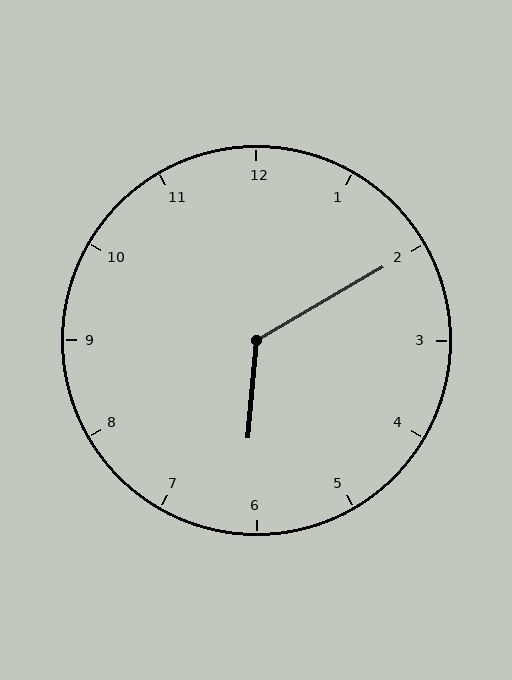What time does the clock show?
6:10.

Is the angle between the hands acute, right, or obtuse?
It is obtuse.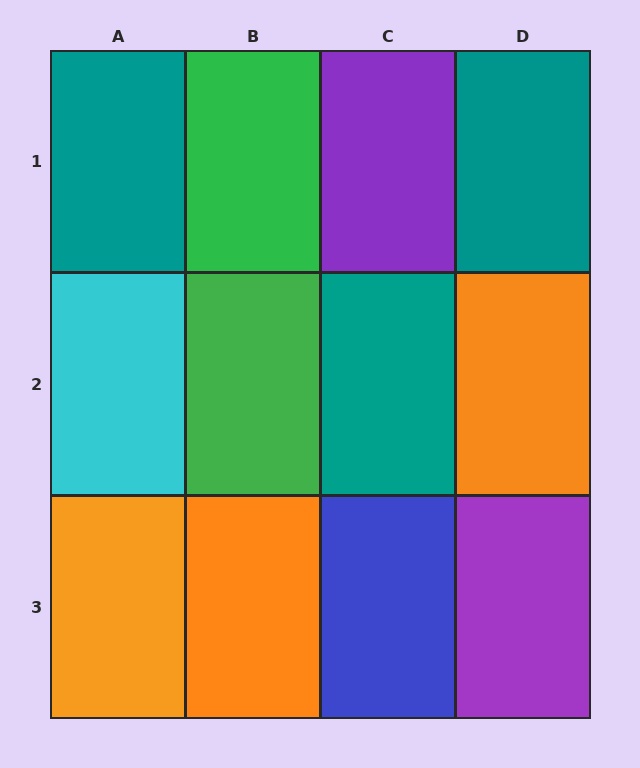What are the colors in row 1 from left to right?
Teal, green, purple, teal.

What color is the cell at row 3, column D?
Purple.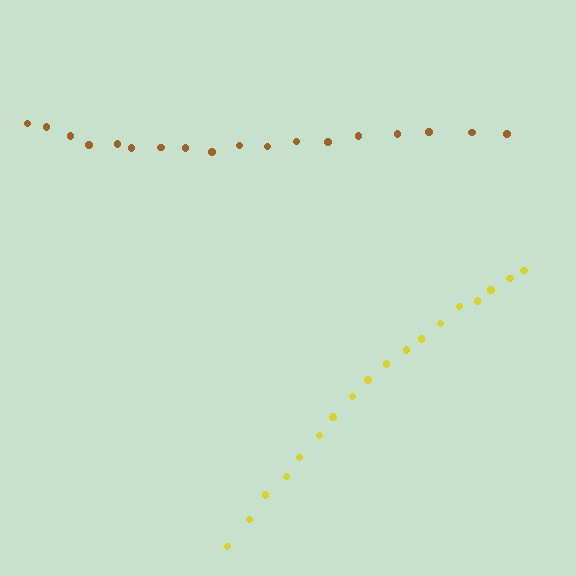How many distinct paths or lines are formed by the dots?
There are 2 distinct paths.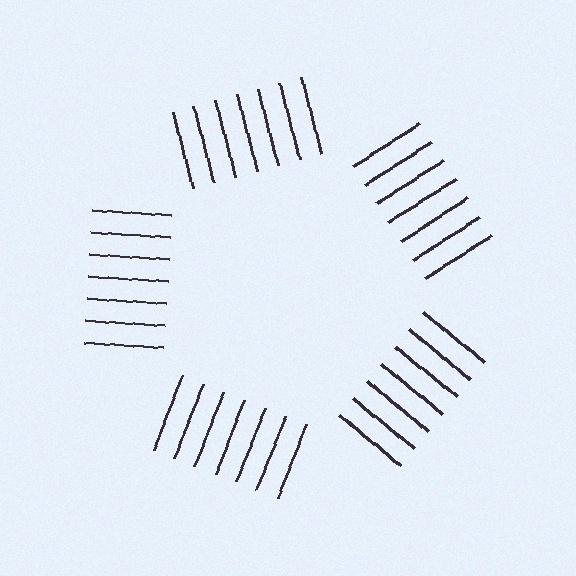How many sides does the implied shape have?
5 sides — the line-ends trace a pentagon.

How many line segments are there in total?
35 — 7 along each of the 5 edges.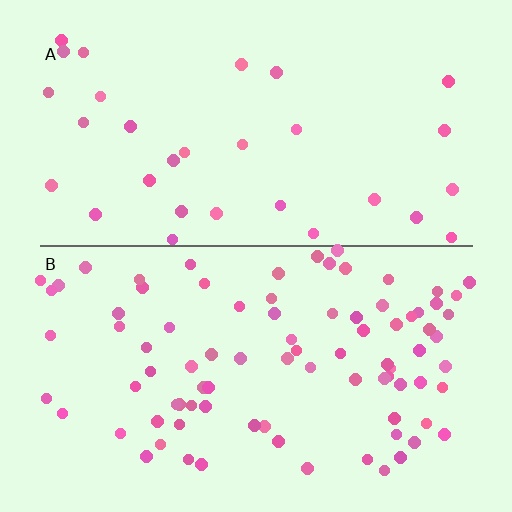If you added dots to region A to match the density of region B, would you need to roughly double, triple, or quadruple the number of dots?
Approximately triple.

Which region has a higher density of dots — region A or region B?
B (the bottom).